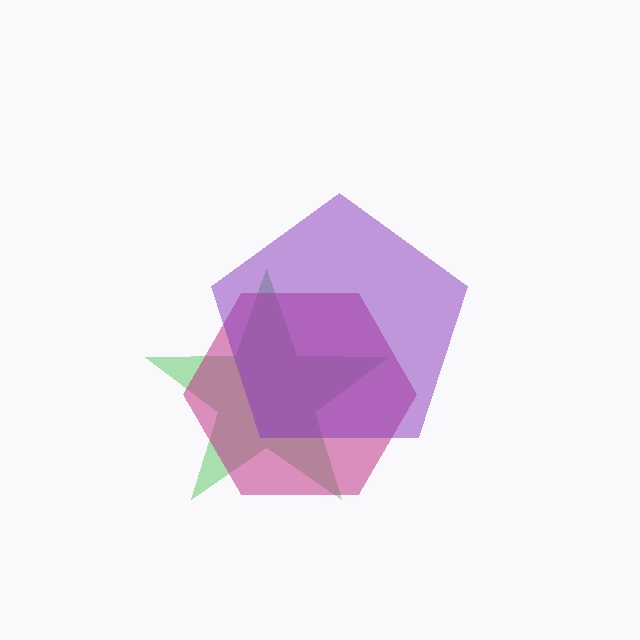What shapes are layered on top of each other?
The layered shapes are: a green star, a magenta hexagon, a purple pentagon.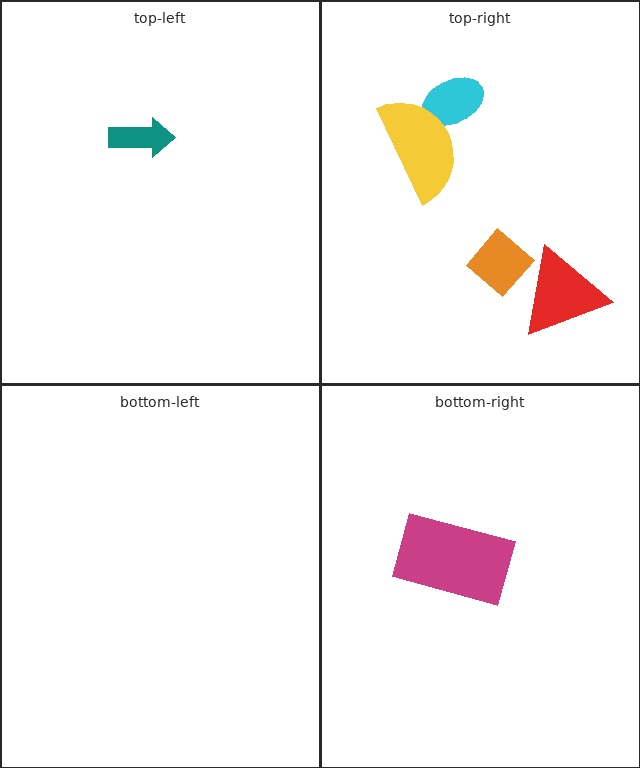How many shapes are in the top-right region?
4.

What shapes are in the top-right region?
The orange diamond, the cyan ellipse, the yellow semicircle, the red triangle.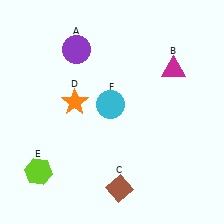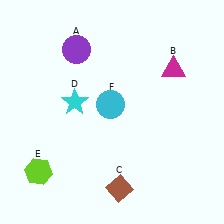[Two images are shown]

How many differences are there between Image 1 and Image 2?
There is 1 difference between the two images.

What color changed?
The star (D) changed from orange in Image 1 to cyan in Image 2.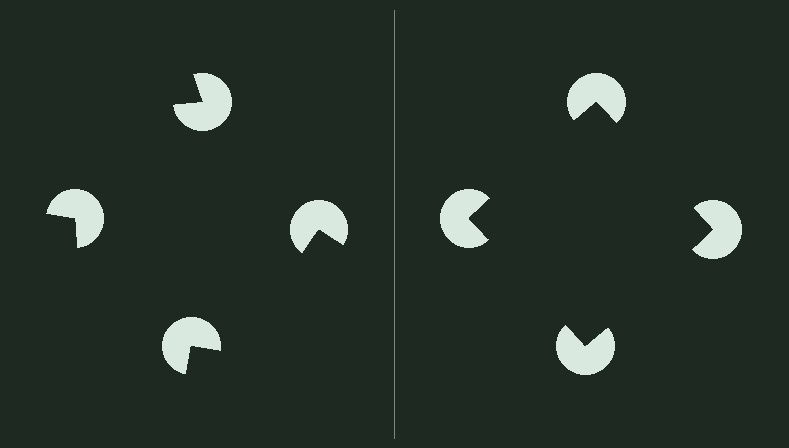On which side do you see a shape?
An illusory square appears on the right side. On the left side the wedge cuts are rotated, so no coherent shape forms.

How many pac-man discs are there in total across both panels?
8 — 4 on each side.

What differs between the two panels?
The pac-man discs are positioned identically on both sides; only the wedge orientations differ. On the right they align to a square; on the left they are misaligned.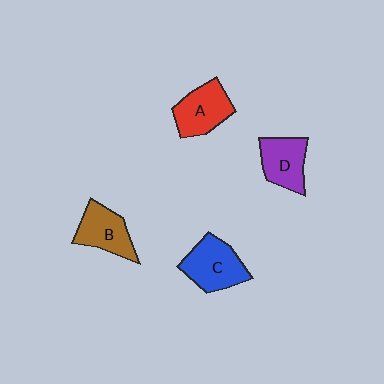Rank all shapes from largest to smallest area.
From largest to smallest: C (blue), A (red), B (brown), D (purple).